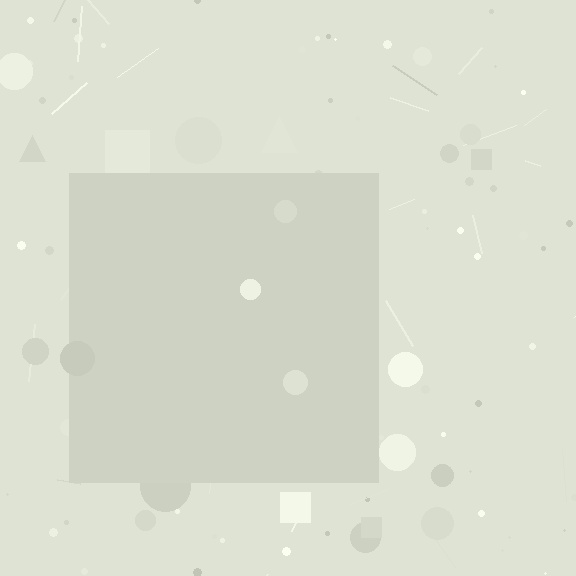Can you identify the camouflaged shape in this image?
The camouflaged shape is a square.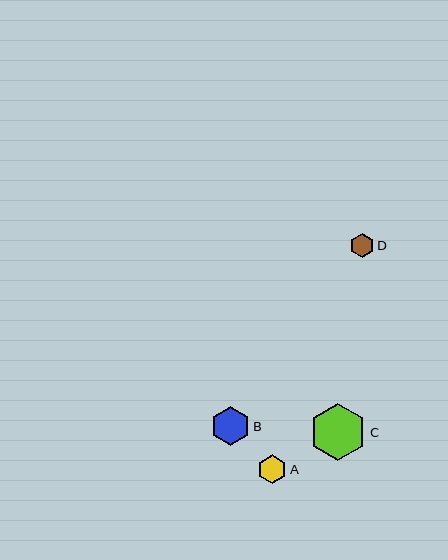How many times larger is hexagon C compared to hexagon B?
Hexagon C is approximately 1.5 times the size of hexagon B.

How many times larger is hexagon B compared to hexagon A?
Hexagon B is approximately 1.4 times the size of hexagon A.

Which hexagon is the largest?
Hexagon C is the largest with a size of approximately 58 pixels.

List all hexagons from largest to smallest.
From largest to smallest: C, B, A, D.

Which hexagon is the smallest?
Hexagon D is the smallest with a size of approximately 24 pixels.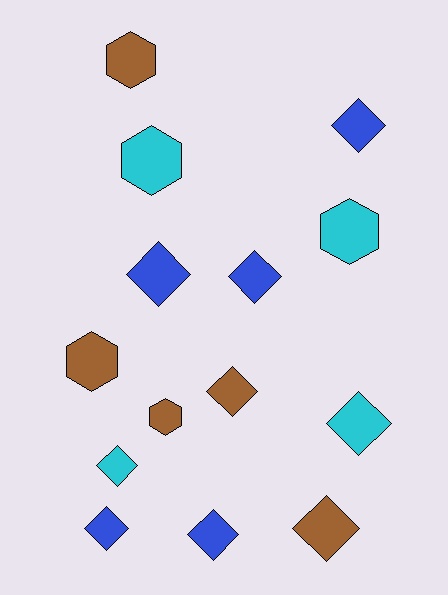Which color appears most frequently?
Brown, with 5 objects.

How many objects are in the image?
There are 14 objects.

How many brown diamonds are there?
There are 2 brown diamonds.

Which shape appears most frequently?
Diamond, with 9 objects.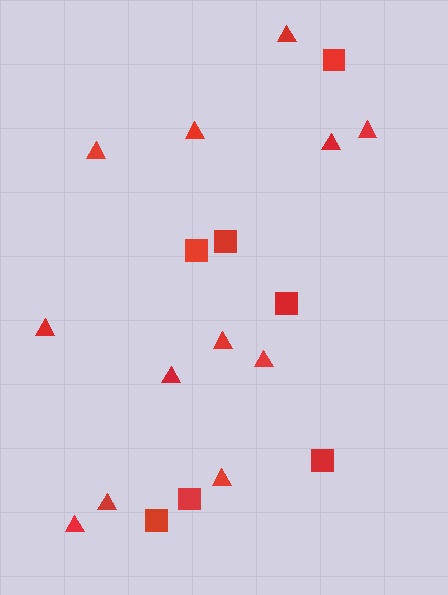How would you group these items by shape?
There are 2 groups: one group of triangles (12) and one group of squares (7).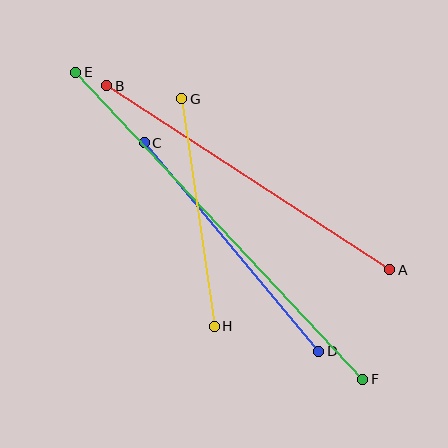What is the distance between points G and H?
The distance is approximately 230 pixels.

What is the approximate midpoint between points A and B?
The midpoint is at approximately (248, 178) pixels.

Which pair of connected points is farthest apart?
Points E and F are farthest apart.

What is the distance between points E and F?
The distance is approximately 421 pixels.